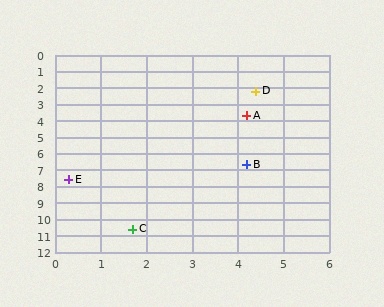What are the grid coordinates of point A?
Point A is at approximately (4.2, 3.7).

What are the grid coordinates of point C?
Point C is at approximately (1.7, 10.6).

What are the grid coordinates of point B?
Point B is at approximately (4.2, 6.7).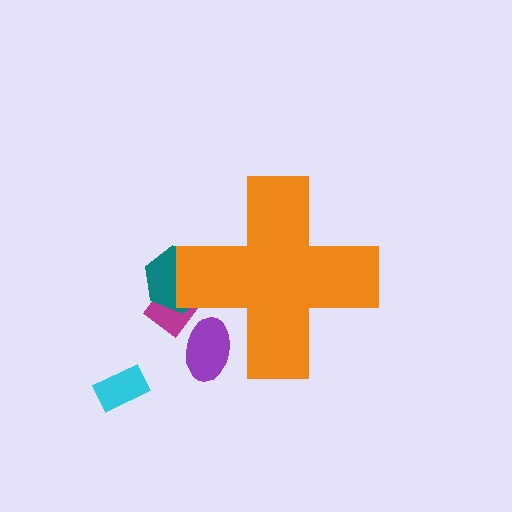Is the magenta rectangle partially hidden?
Yes, the magenta rectangle is partially hidden behind the orange cross.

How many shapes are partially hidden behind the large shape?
3 shapes are partially hidden.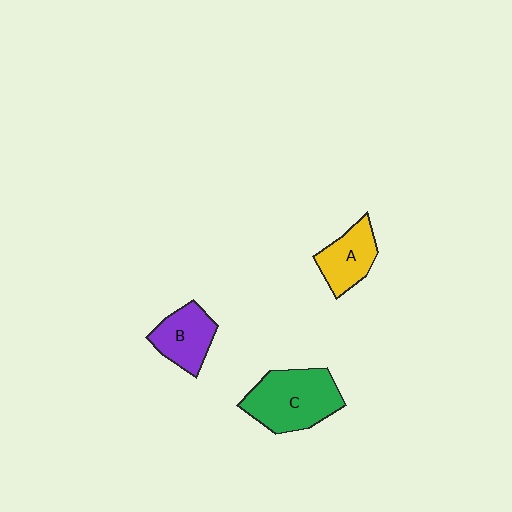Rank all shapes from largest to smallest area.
From largest to smallest: C (green), B (purple), A (yellow).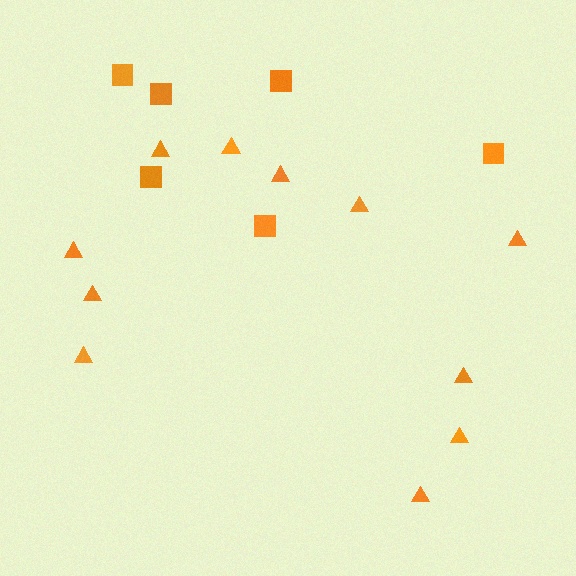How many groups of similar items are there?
There are 2 groups: one group of triangles (11) and one group of squares (6).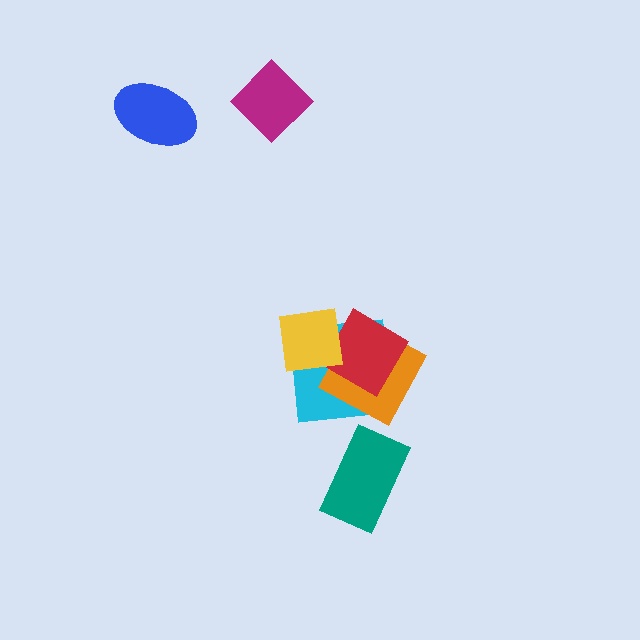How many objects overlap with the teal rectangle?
0 objects overlap with the teal rectangle.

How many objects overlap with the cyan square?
3 objects overlap with the cyan square.